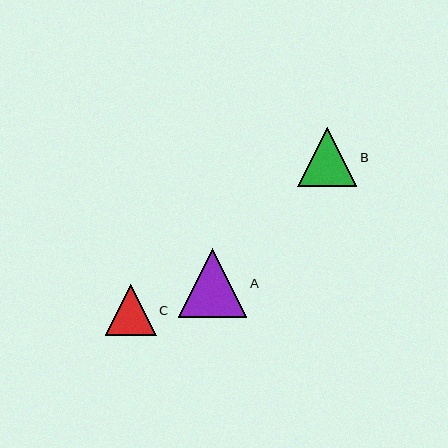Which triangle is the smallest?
Triangle C is the smallest with a size of approximately 51 pixels.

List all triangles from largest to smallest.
From largest to smallest: A, B, C.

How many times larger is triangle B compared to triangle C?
Triangle B is approximately 1.2 times the size of triangle C.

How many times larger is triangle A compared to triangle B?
Triangle A is approximately 1.2 times the size of triangle B.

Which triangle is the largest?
Triangle A is the largest with a size of approximately 69 pixels.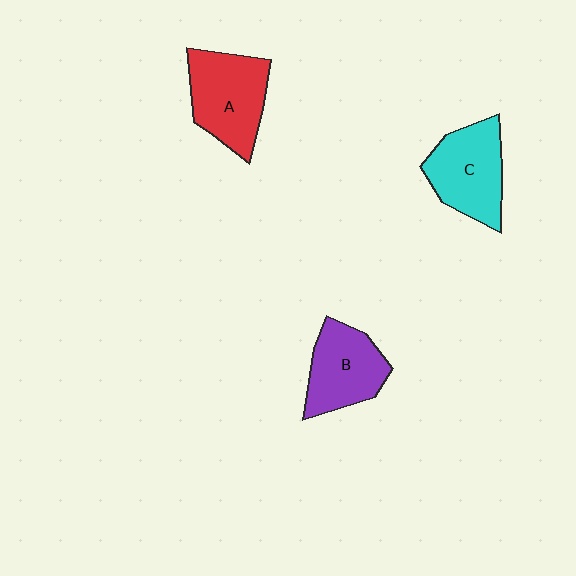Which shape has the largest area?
Shape A (red).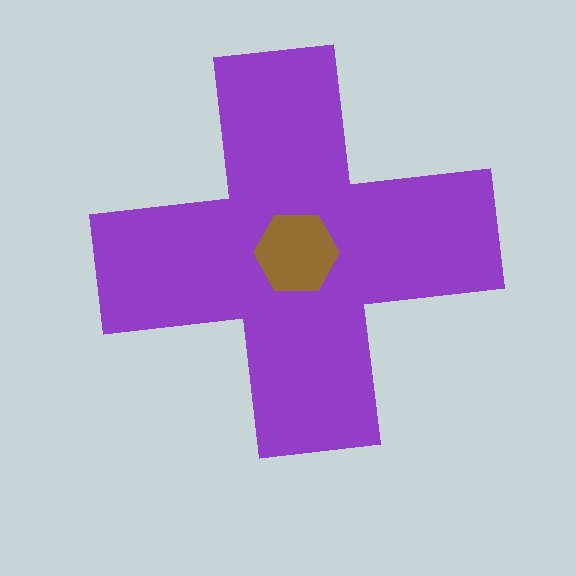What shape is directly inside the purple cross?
The brown hexagon.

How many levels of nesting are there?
2.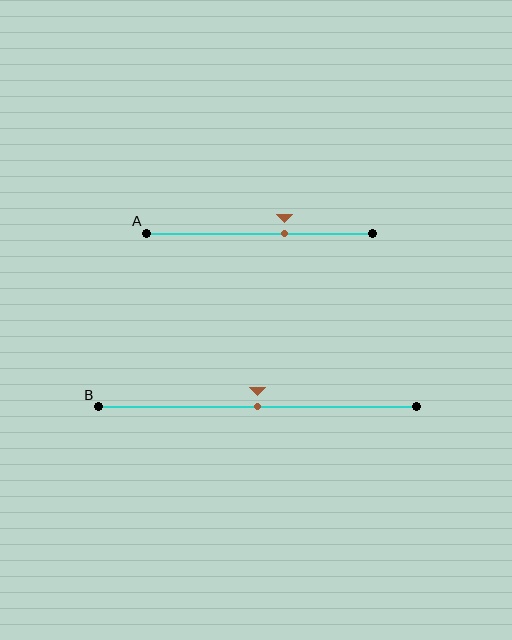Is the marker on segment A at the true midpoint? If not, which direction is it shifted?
No, the marker on segment A is shifted to the right by about 11% of the segment length.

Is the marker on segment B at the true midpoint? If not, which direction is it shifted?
Yes, the marker on segment B is at the true midpoint.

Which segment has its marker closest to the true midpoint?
Segment B has its marker closest to the true midpoint.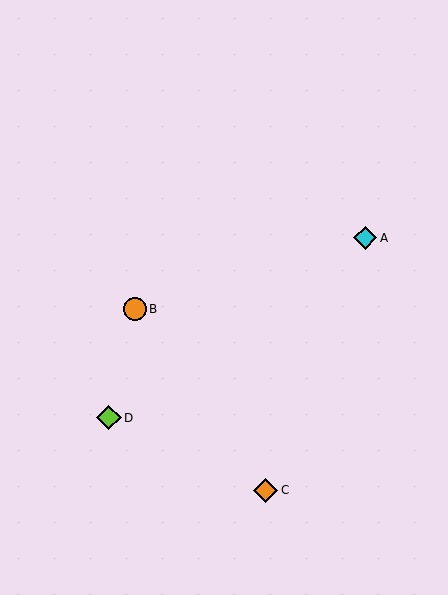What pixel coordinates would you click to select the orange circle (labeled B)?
Click at (135, 309) to select the orange circle B.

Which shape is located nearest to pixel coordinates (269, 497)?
The orange diamond (labeled C) at (265, 490) is nearest to that location.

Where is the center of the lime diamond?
The center of the lime diamond is at (109, 418).